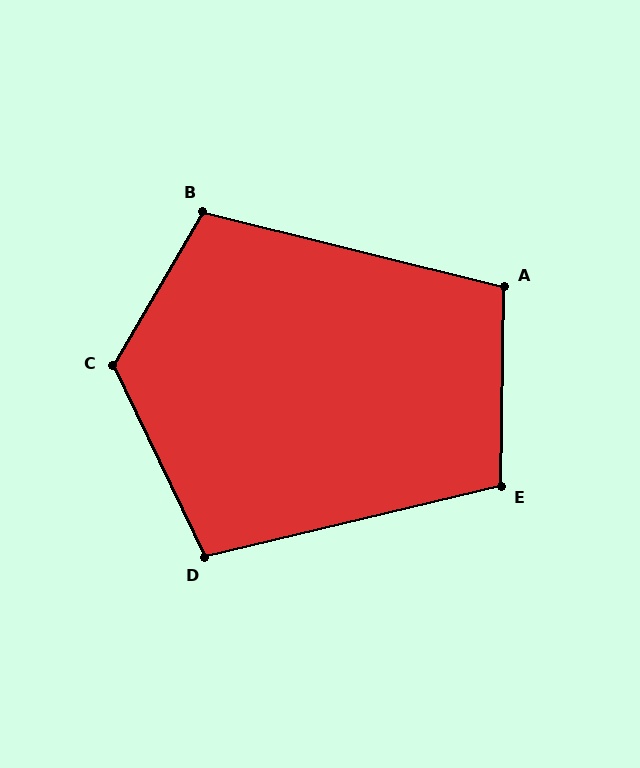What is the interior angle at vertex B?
Approximately 107 degrees (obtuse).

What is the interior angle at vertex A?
Approximately 103 degrees (obtuse).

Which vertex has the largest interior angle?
C, at approximately 124 degrees.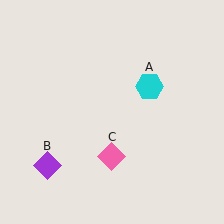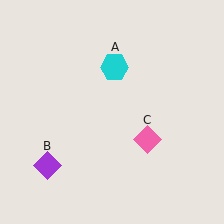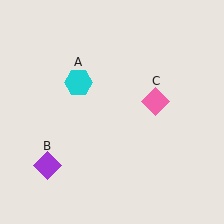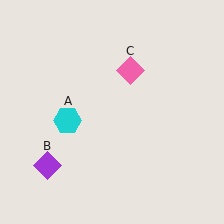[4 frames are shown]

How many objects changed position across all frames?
2 objects changed position: cyan hexagon (object A), pink diamond (object C).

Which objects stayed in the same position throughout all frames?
Purple diamond (object B) remained stationary.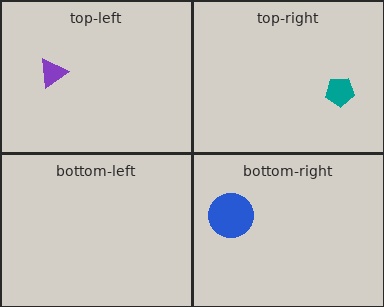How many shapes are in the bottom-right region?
1.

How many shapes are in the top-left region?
1.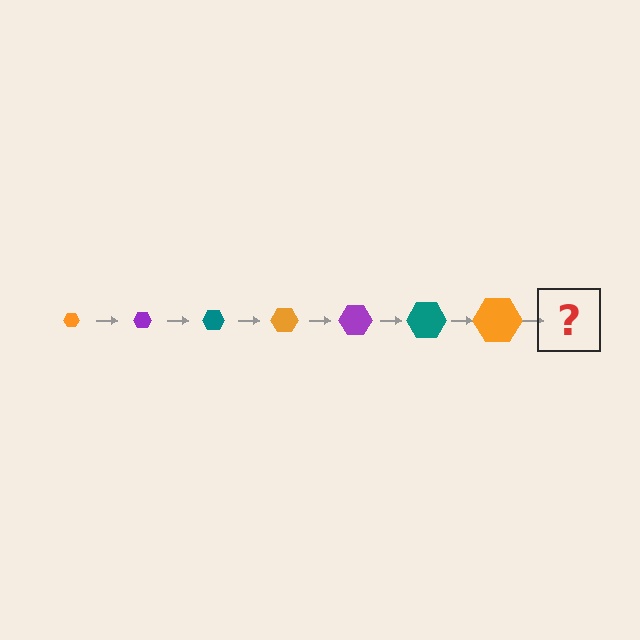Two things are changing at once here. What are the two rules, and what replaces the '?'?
The two rules are that the hexagon grows larger each step and the color cycles through orange, purple, and teal. The '?' should be a purple hexagon, larger than the previous one.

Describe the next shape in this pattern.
It should be a purple hexagon, larger than the previous one.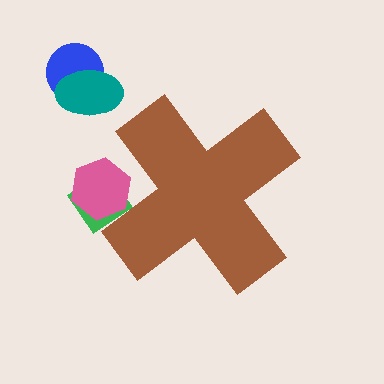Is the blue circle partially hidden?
No, the blue circle is fully visible.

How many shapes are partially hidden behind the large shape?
2 shapes are partially hidden.